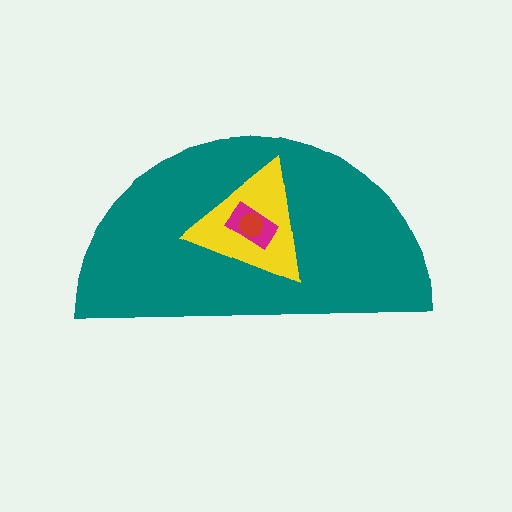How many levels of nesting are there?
4.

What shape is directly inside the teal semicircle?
The yellow triangle.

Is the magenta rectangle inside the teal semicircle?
Yes.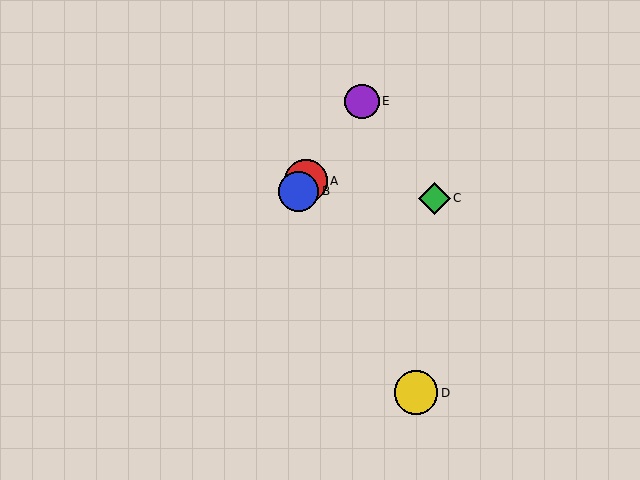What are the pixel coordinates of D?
Object D is at (416, 393).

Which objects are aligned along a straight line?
Objects A, B, E are aligned along a straight line.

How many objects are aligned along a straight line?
3 objects (A, B, E) are aligned along a straight line.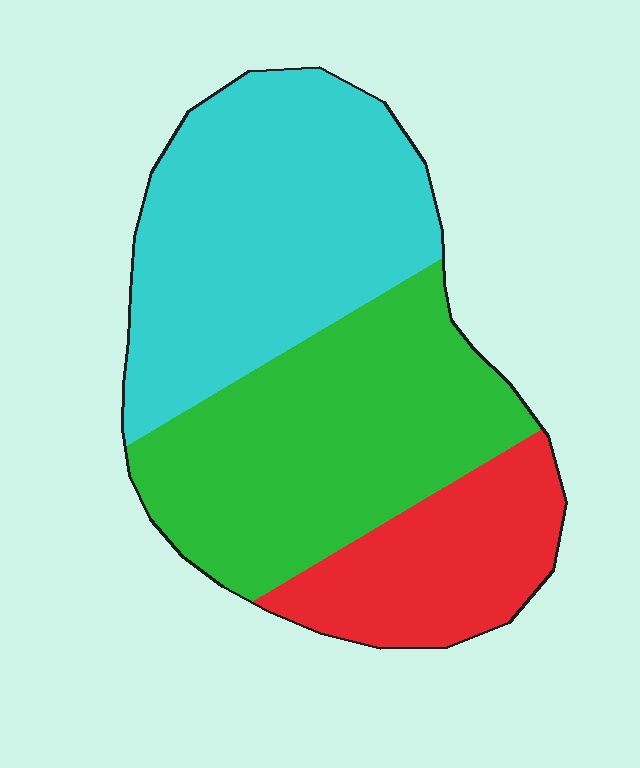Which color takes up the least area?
Red, at roughly 20%.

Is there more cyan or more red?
Cyan.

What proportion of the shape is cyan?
Cyan takes up about two fifths (2/5) of the shape.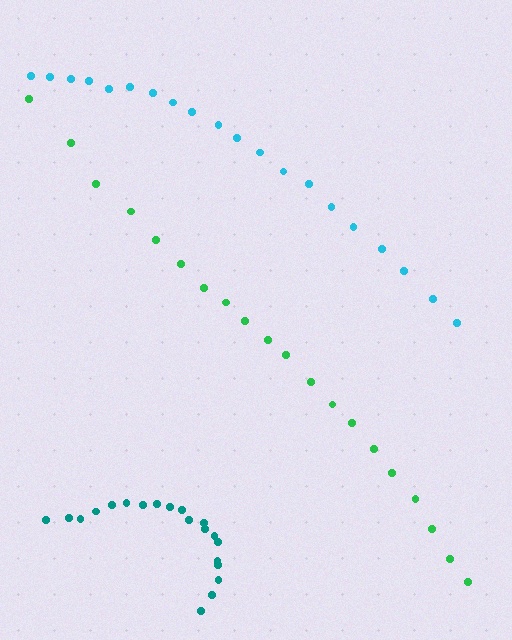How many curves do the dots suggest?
There are 3 distinct paths.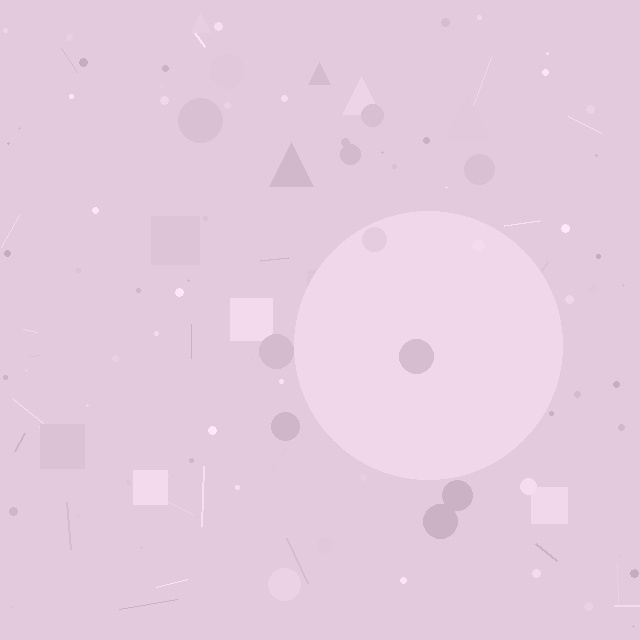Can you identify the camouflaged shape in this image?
The camouflaged shape is a circle.